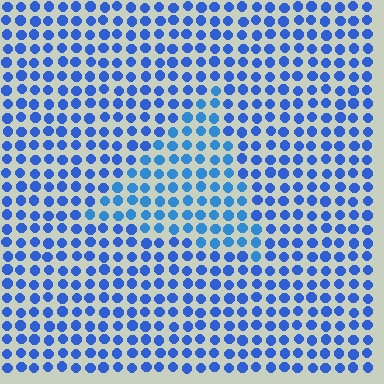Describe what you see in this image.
The image is filled with small blue elements in a uniform arrangement. A triangle-shaped region is visible where the elements are tinted to a slightly different hue, forming a subtle color boundary.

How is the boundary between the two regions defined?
The boundary is defined purely by a slight shift in hue (about 16 degrees). Spacing, size, and orientation are identical on both sides.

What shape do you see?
I see a triangle.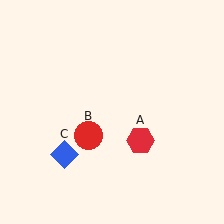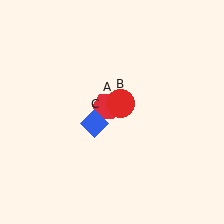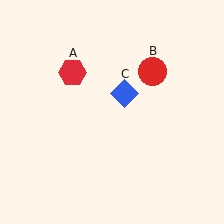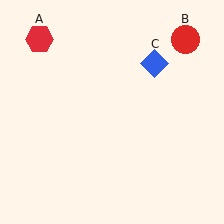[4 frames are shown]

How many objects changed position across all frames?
3 objects changed position: red hexagon (object A), red circle (object B), blue diamond (object C).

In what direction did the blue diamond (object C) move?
The blue diamond (object C) moved up and to the right.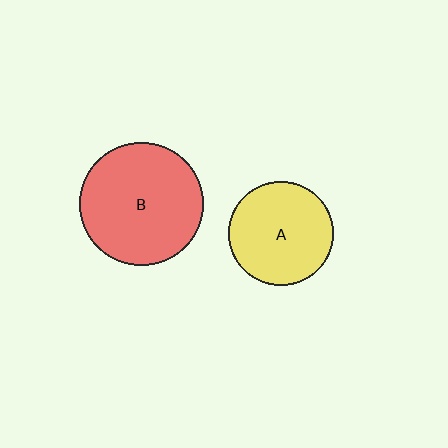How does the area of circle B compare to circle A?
Approximately 1.4 times.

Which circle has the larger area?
Circle B (red).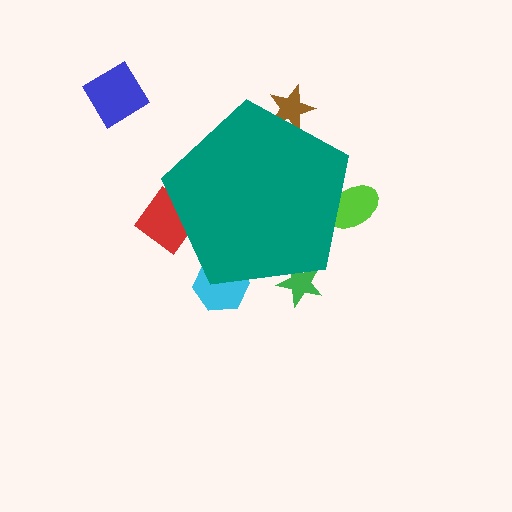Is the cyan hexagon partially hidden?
Yes, the cyan hexagon is partially hidden behind the teal pentagon.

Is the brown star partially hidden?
Yes, the brown star is partially hidden behind the teal pentagon.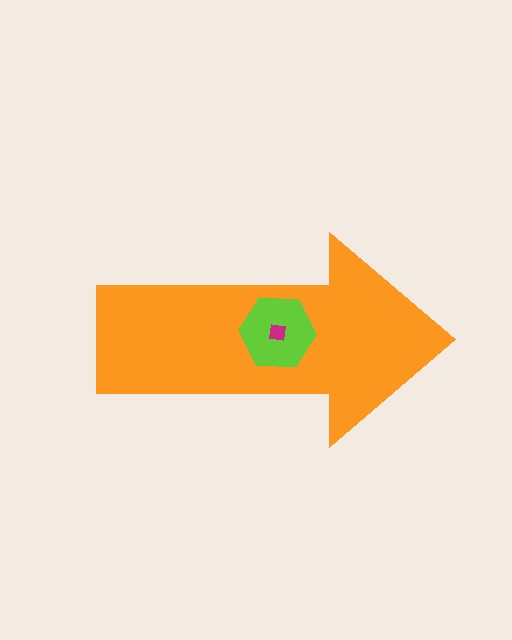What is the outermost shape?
The orange arrow.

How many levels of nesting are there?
3.